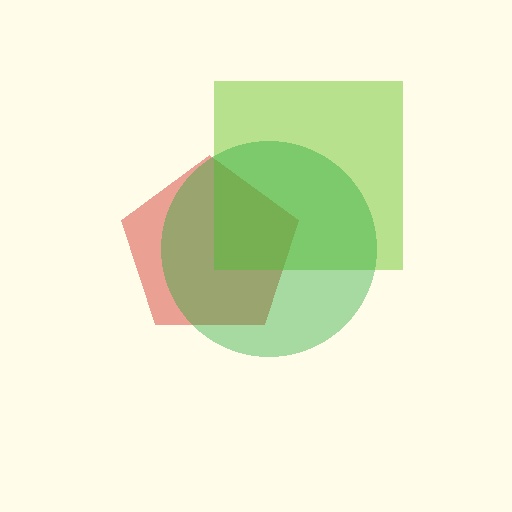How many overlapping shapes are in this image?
There are 3 overlapping shapes in the image.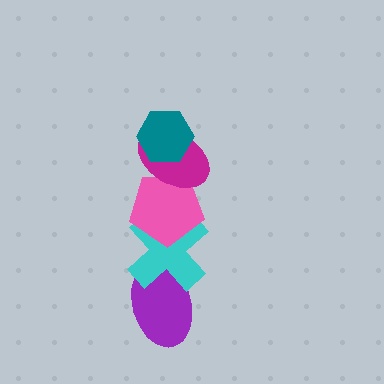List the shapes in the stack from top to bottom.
From top to bottom: the teal hexagon, the magenta ellipse, the pink pentagon, the cyan cross, the purple ellipse.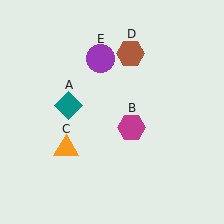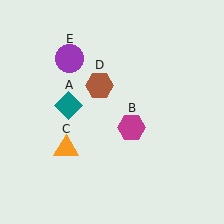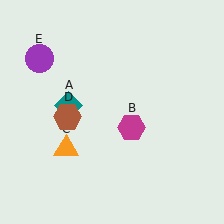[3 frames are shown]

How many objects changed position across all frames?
2 objects changed position: brown hexagon (object D), purple circle (object E).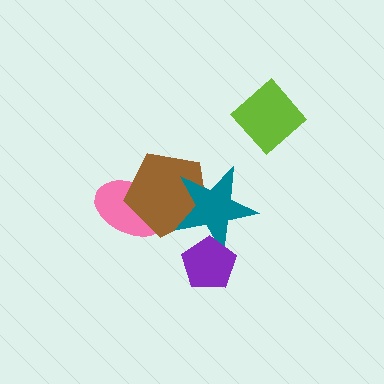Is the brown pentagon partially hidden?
Yes, it is partially covered by another shape.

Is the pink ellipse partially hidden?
Yes, it is partially covered by another shape.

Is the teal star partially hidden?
Yes, it is partially covered by another shape.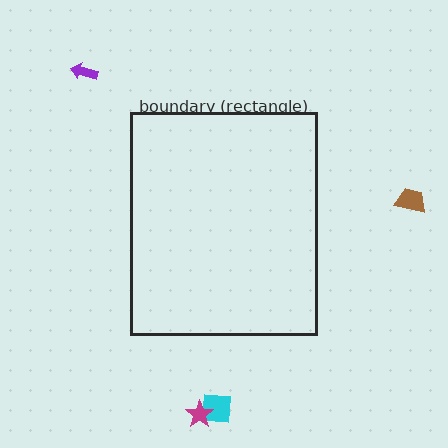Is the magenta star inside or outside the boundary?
Outside.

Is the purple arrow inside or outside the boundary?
Outside.